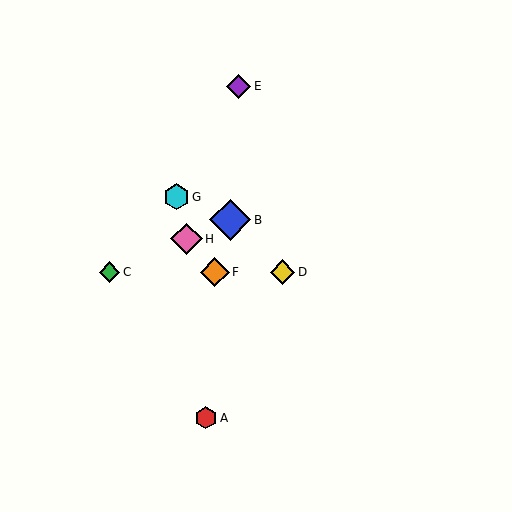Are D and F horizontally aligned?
Yes, both are at y≈272.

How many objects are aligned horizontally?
3 objects (C, D, F) are aligned horizontally.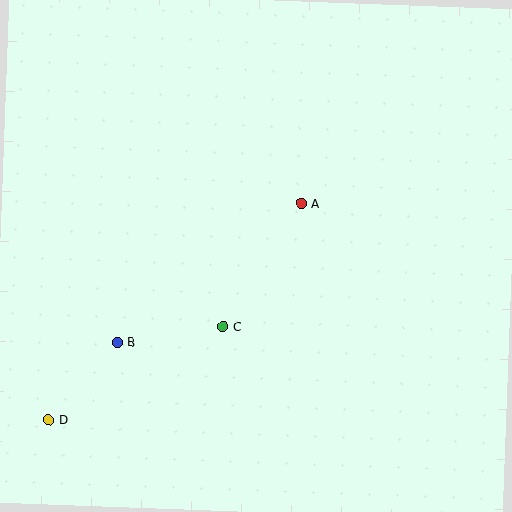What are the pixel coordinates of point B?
Point B is at (117, 342).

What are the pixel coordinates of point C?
Point C is at (223, 326).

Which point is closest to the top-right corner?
Point A is closest to the top-right corner.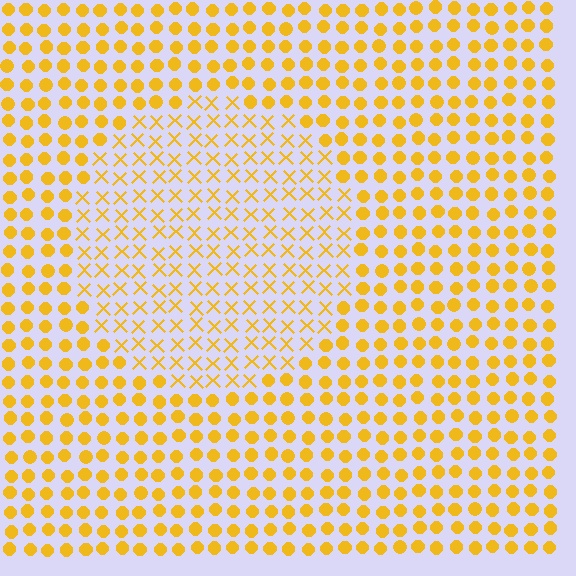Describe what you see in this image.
The image is filled with small yellow elements arranged in a uniform grid. A circle-shaped region contains X marks, while the surrounding area contains circles. The boundary is defined purely by the change in element shape.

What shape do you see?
I see a circle.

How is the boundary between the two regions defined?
The boundary is defined by a change in element shape: X marks inside vs. circles outside. All elements share the same color and spacing.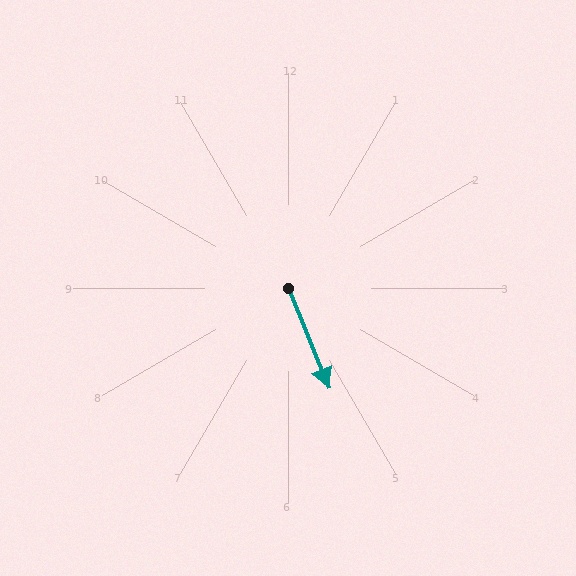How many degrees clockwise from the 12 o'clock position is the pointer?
Approximately 158 degrees.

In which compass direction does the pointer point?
South.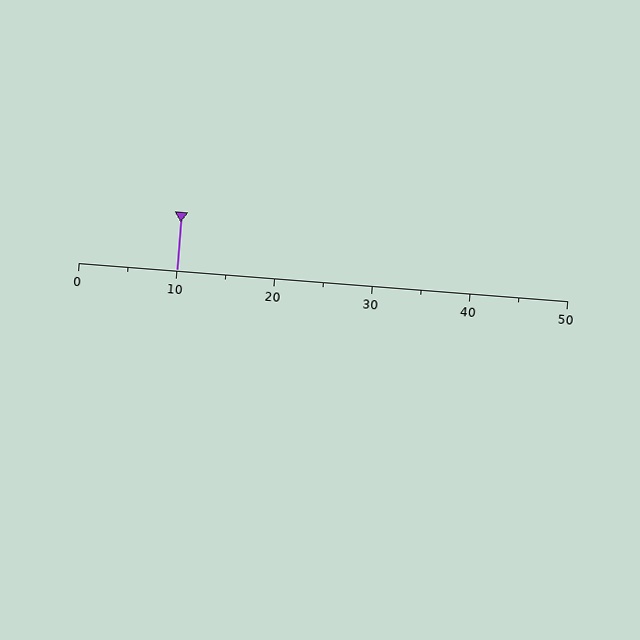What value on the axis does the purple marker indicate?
The marker indicates approximately 10.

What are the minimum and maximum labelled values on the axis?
The axis runs from 0 to 50.